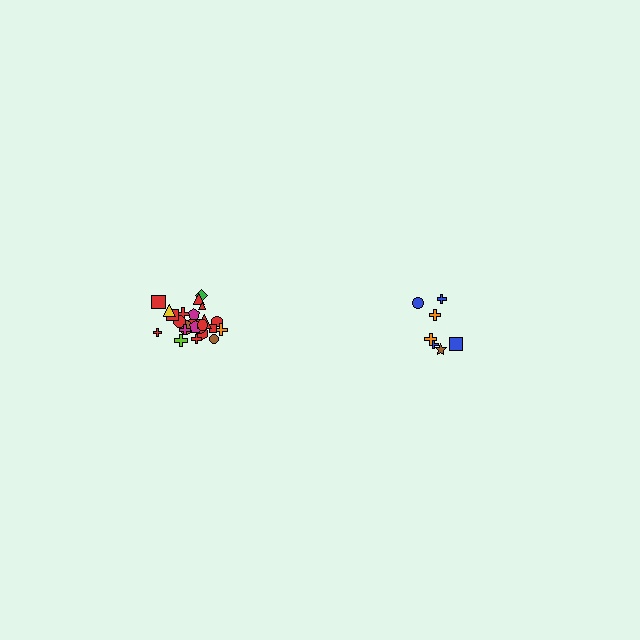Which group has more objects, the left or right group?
The left group.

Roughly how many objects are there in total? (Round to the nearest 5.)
Roughly 30 objects in total.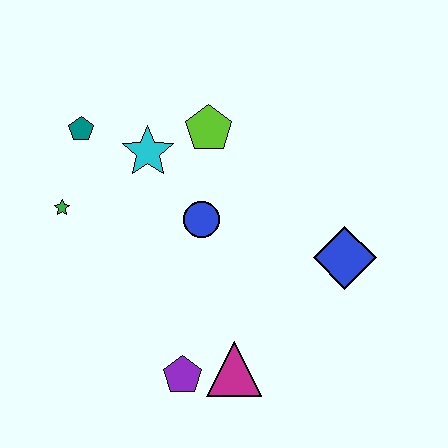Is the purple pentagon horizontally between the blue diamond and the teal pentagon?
Yes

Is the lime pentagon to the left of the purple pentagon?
No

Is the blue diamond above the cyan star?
No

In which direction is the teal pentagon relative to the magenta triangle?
The teal pentagon is above the magenta triangle.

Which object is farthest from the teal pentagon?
The blue diamond is farthest from the teal pentagon.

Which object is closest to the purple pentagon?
The magenta triangle is closest to the purple pentagon.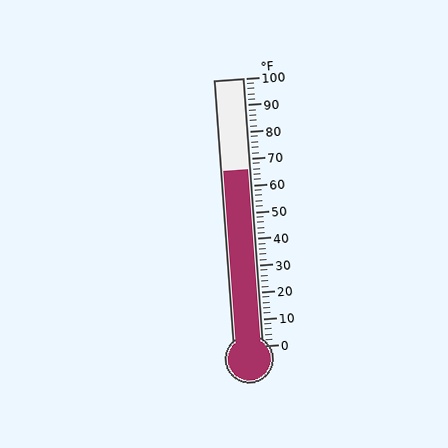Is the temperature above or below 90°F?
The temperature is below 90°F.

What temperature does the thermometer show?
The thermometer shows approximately 66°F.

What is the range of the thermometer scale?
The thermometer scale ranges from 0°F to 100°F.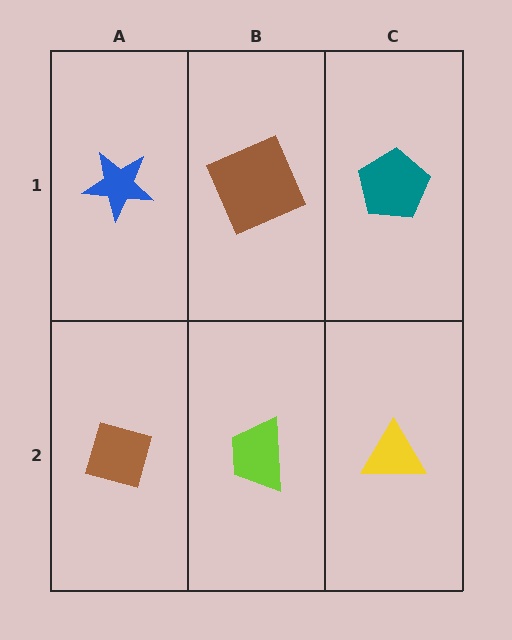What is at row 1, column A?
A blue star.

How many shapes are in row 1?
3 shapes.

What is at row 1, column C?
A teal pentagon.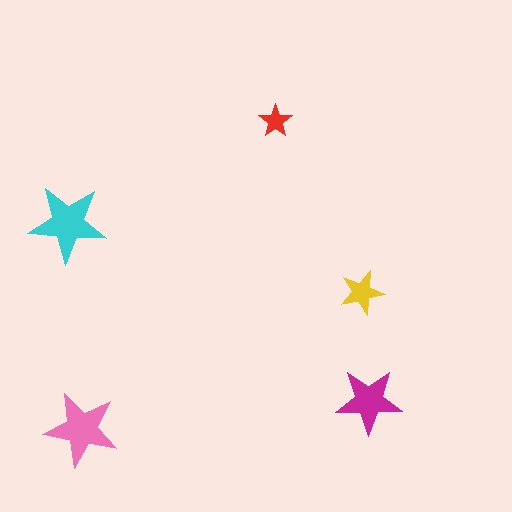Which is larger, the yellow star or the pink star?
The pink one.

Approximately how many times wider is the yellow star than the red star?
About 1.5 times wider.